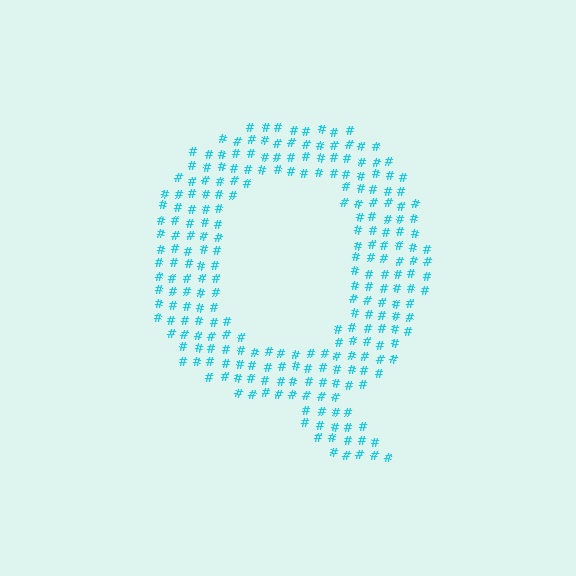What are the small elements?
The small elements are hash symbols.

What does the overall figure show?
The overall figure shows the letter Q.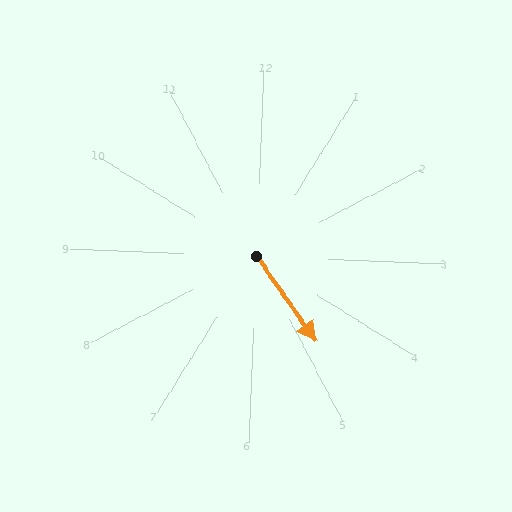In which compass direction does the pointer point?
Southeast.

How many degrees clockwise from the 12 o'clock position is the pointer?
Approximately 143 degrees.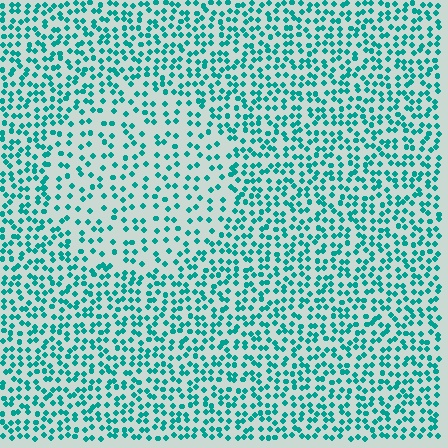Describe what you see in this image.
The image contains small teal elements arranged at two different densities. A circle-shaped region is visible where the elements are less densely packed than the surrounding area.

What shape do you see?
I see a circle.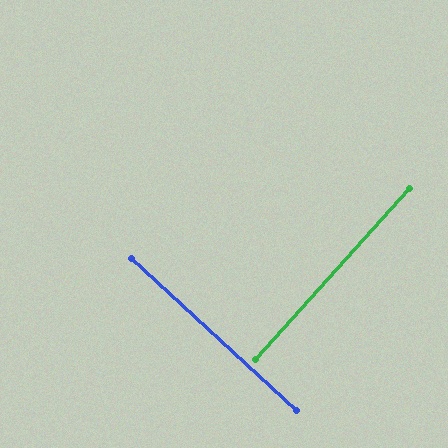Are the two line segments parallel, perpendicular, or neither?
Perpendicular — they meet at approximately 89°.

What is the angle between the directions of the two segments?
Approximately 89 degrees.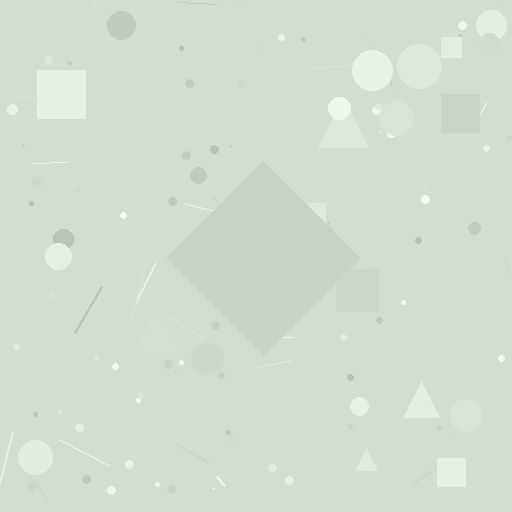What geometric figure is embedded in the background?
A diamond is embedded in the background.